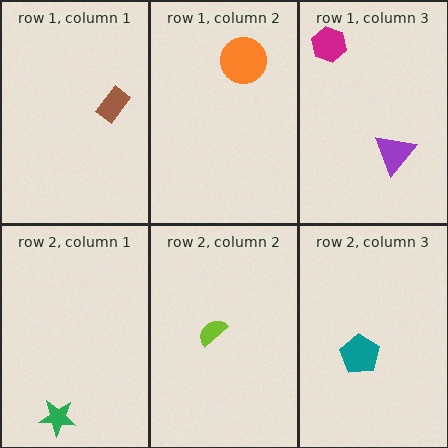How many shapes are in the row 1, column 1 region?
1.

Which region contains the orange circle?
The row 1, column 2 region.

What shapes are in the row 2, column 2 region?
The lime semicircle.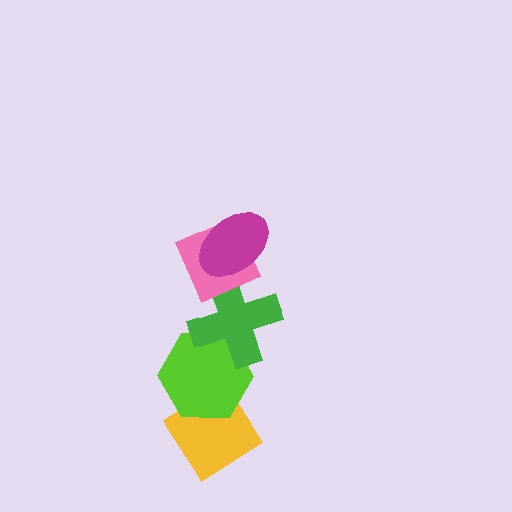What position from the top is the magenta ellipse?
The magenta ellipse is 1st from the top.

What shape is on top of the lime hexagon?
The green cross is on top of the lime hexagon.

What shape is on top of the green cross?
The pink diamond is on top of the green cross.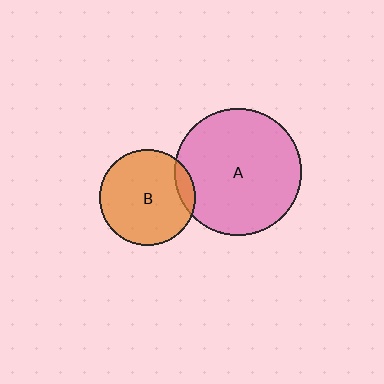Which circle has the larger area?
Circle A (pink).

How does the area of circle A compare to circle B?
Approximately 1.8 times.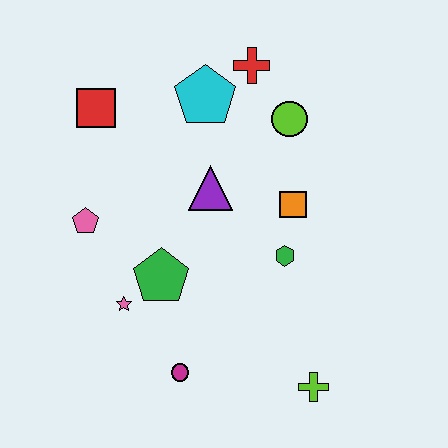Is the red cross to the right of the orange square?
No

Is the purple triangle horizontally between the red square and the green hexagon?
Yes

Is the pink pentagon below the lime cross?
No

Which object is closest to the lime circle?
The red cross is closest to the lime circle.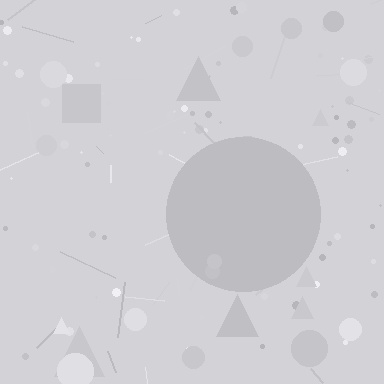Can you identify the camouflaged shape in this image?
The camouflaged shape is a circle.